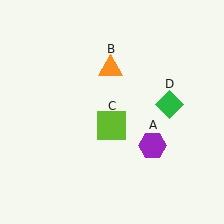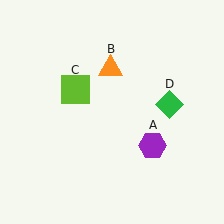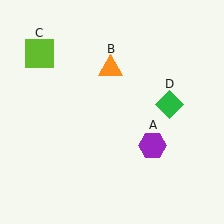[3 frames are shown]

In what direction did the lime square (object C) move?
The lime square (object C) moved up and to the left.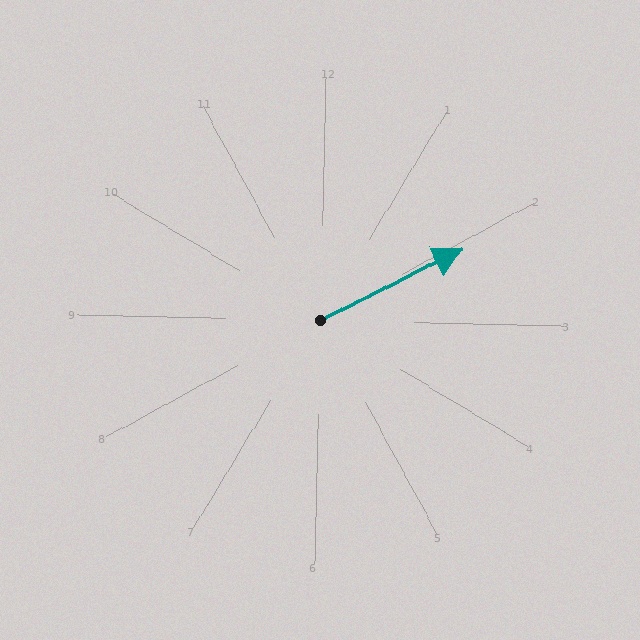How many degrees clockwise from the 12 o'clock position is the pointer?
Approximately 62 degrees.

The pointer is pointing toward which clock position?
Roughly 2 o'clock.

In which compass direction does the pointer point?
Northeast.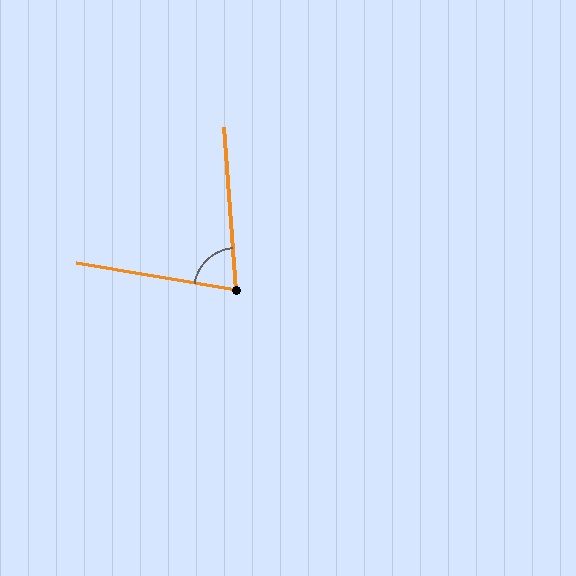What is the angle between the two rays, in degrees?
Approximately 76 degrees.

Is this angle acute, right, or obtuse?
It is acute.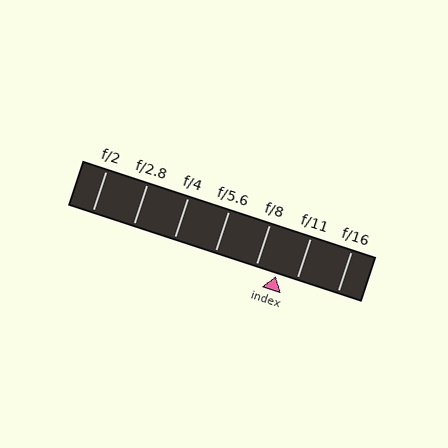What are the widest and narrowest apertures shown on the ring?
The widest aperture shown is f/2 and the narrowest is f/16.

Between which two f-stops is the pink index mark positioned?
The index mark is between f/8 and f/11.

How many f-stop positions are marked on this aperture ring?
There are 7 f-stop positions marked.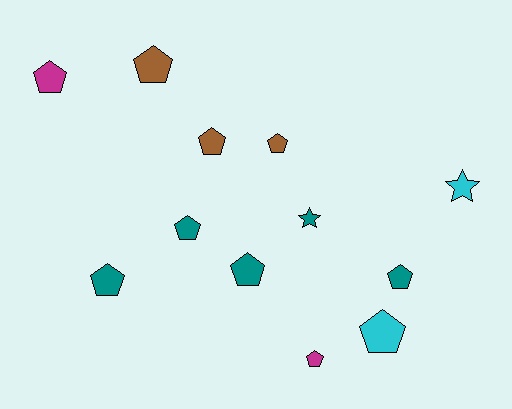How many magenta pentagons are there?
There are 2 magenta pentagons.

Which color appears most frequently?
Teal, with 5 objects.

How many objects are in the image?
There are 12 objects.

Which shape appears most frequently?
Pentagon, with 10 objects.